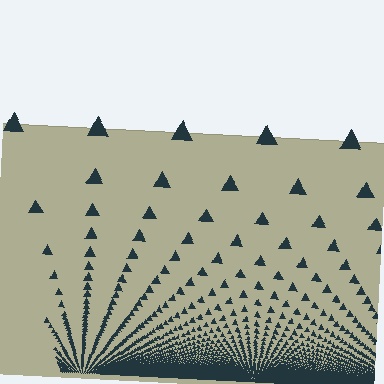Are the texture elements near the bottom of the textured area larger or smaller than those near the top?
Smaller. The gradient is inverted — elements near the bottom are smaller and denser.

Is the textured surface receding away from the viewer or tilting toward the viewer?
The surface appears to tilt toward the viewer. Texture elements get larger and sparser toward the top.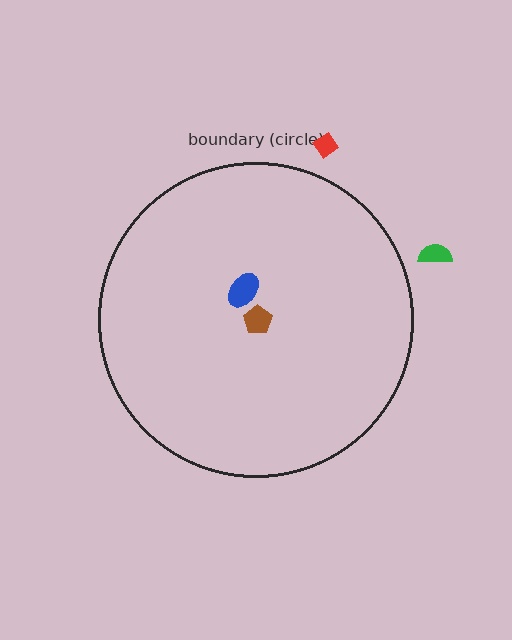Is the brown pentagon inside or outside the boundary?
Inside.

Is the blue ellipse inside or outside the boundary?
Inside.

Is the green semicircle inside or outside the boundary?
Outside.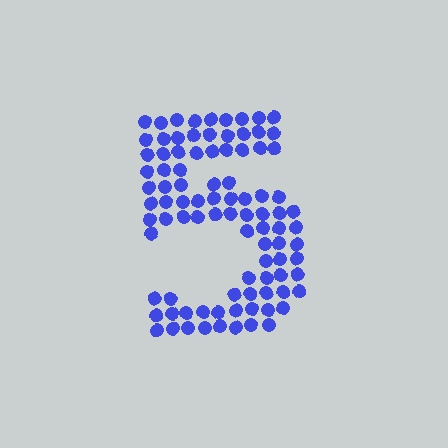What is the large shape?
The large shape is the digit 5.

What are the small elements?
The small elements are circles.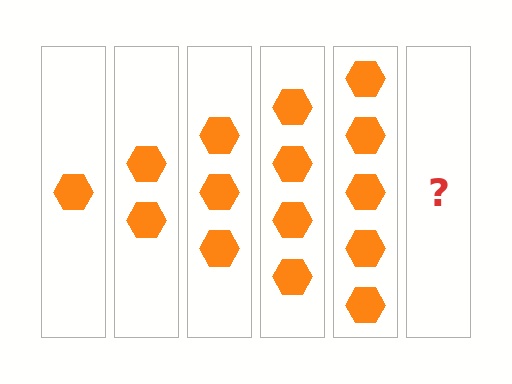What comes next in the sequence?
The next element should be 6 hexagons.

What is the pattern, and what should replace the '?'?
The pattern is that each step adds one more hexagon. The '?' should be 6 hexagons.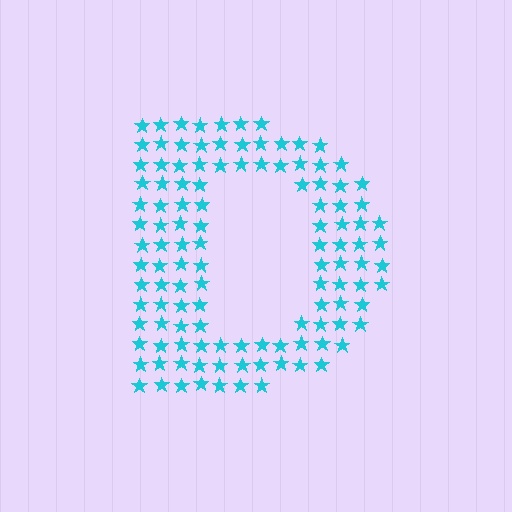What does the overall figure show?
The overall figure shows the letter D.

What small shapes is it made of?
It is made of small stars.